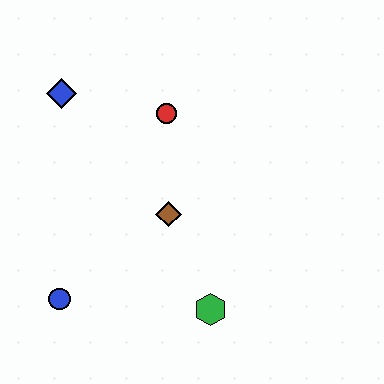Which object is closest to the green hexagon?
The brown diamond is closest to the green hexagon.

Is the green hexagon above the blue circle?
No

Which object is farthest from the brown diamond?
The blue diamond is farthest from the brown diamond.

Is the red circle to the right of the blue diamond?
Yes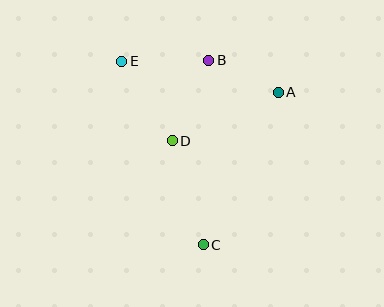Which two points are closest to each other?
Points A and B are closest to each other.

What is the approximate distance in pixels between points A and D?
The distance between A and D is approximately 116 pixels.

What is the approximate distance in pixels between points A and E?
The distance between A and E is approximately 160 pixels.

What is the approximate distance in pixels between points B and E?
The distance between B and E is approximately 87 pixels.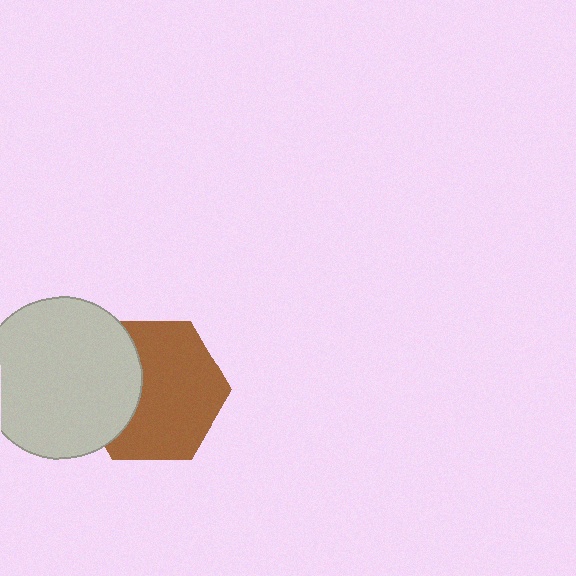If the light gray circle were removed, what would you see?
You would see the complete brown hexagon.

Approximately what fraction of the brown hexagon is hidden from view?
Roughly 32% of the brown hexagon is hidden behind the light gray circle.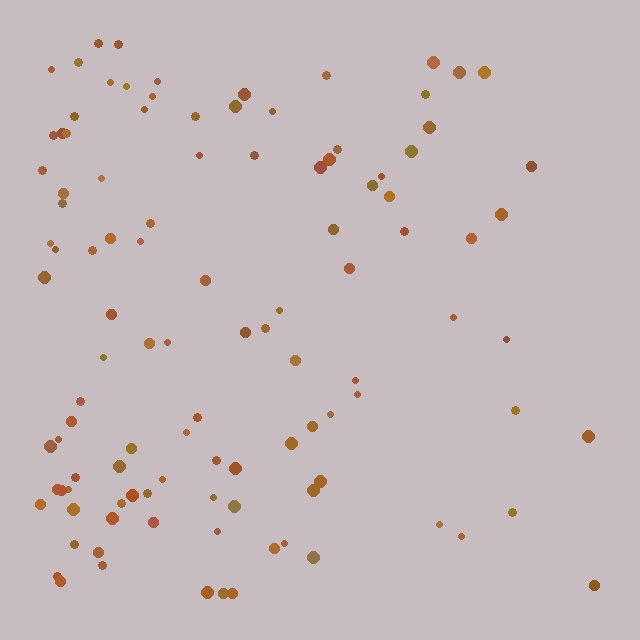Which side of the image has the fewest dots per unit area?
The right.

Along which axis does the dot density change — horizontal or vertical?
Horizontal.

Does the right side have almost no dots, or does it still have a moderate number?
Still a moderate number, just noticeably fewer than the left.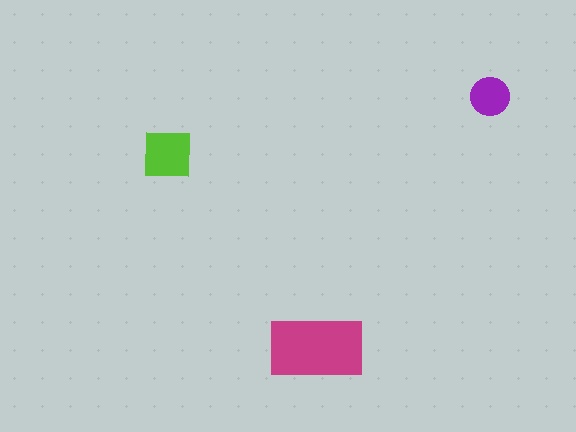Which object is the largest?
The magenta rectangle.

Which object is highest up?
The purple circle is topmost.